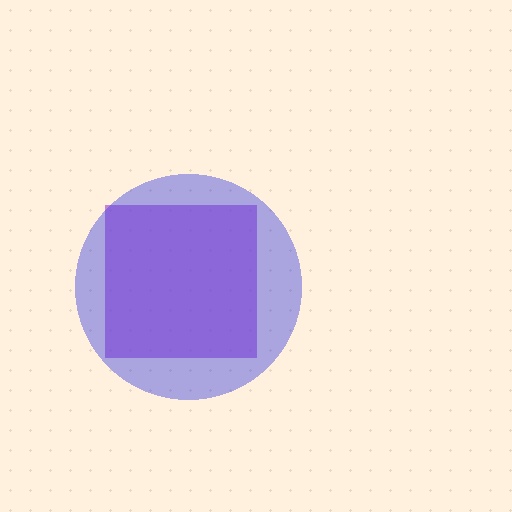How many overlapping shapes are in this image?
There are 2 overlapping shapes in the image.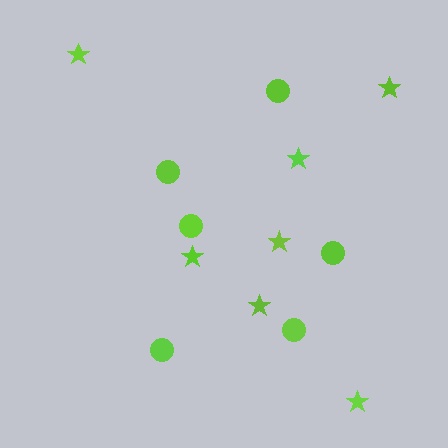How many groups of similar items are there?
There are 2 groups: one group of stars (7) and one group of circles (6).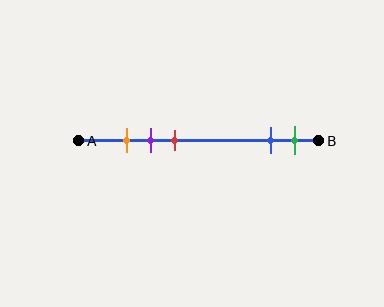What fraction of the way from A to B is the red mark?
The red mark is approximately 40% (0.4) of the way from A to B.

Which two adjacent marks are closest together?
The orange and purple marks are the closest adjacent pair.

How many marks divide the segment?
There are 5 marks dividing the segment.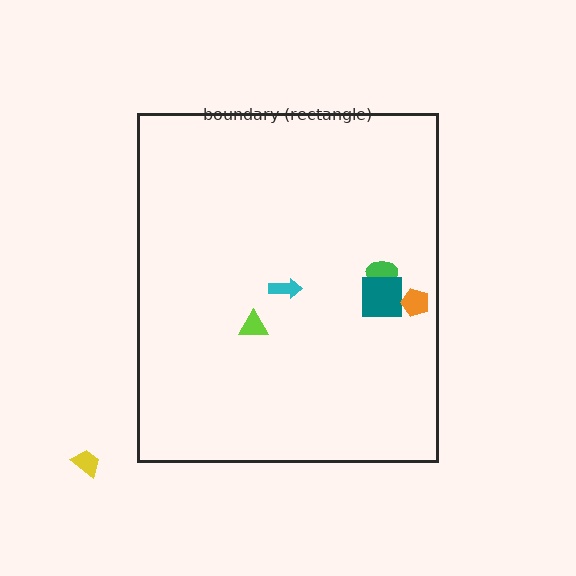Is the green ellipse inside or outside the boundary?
Inside.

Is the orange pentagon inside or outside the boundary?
Inside.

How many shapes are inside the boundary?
5 inside, 1 outside.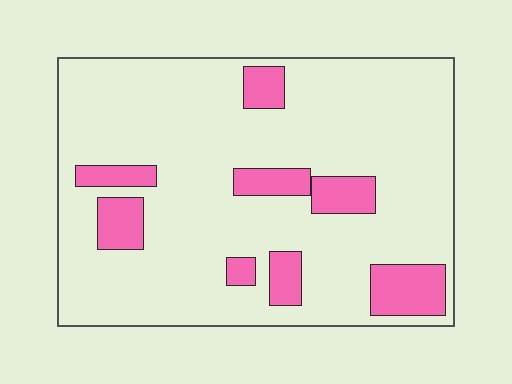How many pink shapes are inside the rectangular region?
8.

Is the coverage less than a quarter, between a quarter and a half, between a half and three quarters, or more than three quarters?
Less than a quarter.